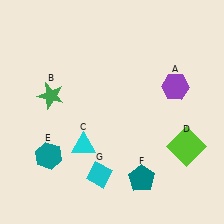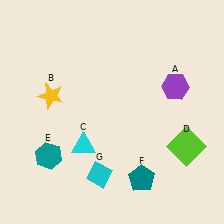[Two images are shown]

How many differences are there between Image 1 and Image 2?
There is 1 difference between the two images.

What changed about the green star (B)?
In Image 1, B is green. In Image 2, it changed to yellow.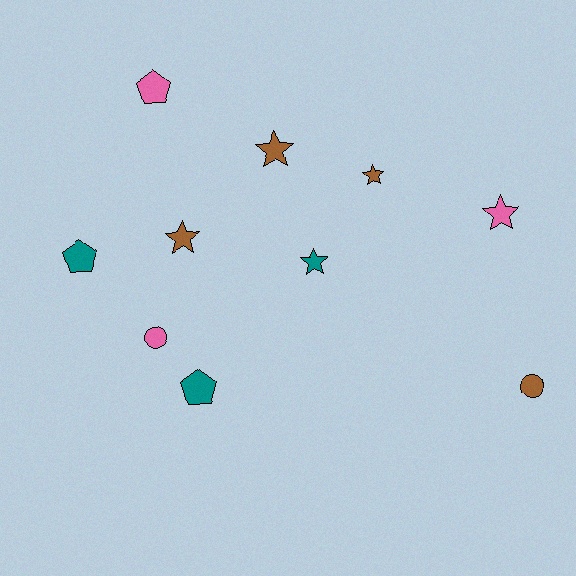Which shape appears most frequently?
Star, with 5 objects.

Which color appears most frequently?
Brown, with 4 objects.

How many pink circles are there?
There is 1 pink circle.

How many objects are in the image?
There are 10 objects.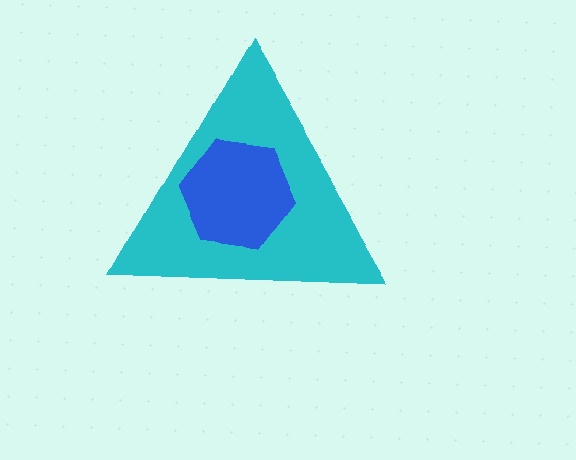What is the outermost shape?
The cyan triangle.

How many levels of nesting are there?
2.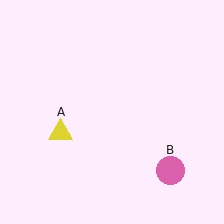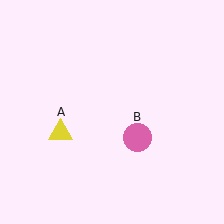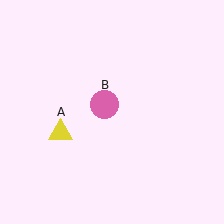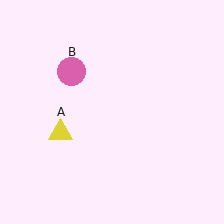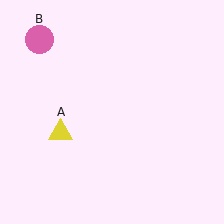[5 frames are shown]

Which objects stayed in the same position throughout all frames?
Yellow triangle (object A) remained stationary.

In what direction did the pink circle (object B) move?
The pink circle (object B) moved up and to the left.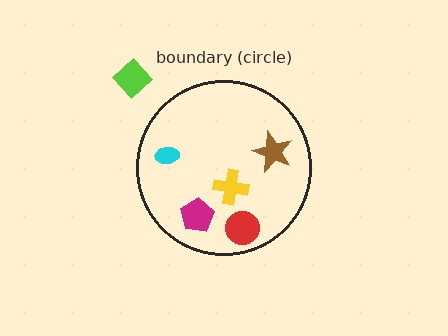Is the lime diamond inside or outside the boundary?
Outside.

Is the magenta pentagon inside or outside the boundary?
Inside.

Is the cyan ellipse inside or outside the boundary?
Inside.